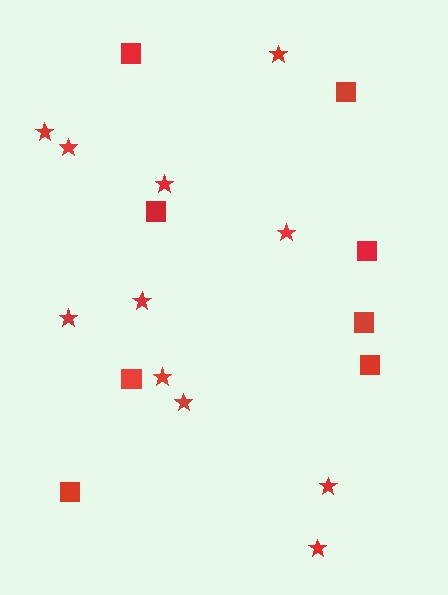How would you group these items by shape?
There are 2 groups: one group of squares (8) and one group of stars (11).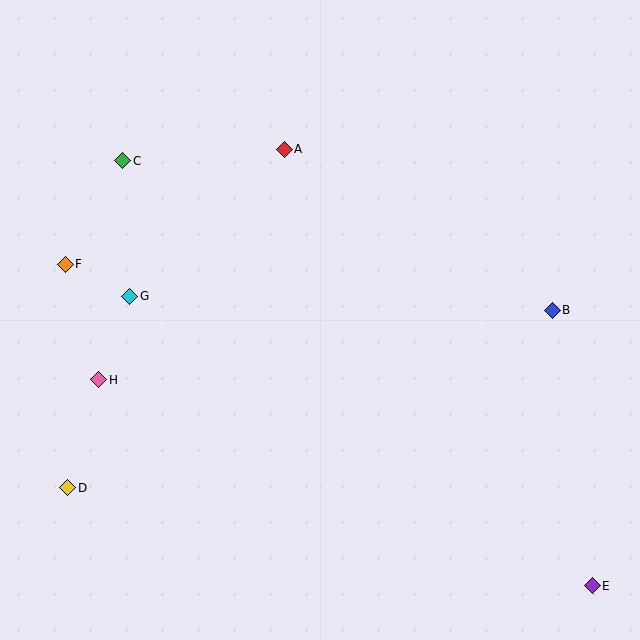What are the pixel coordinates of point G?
Point G is at (130, 296).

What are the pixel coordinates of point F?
Point F is at (65, 264).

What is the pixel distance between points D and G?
The distance between D and G is 202 pixels.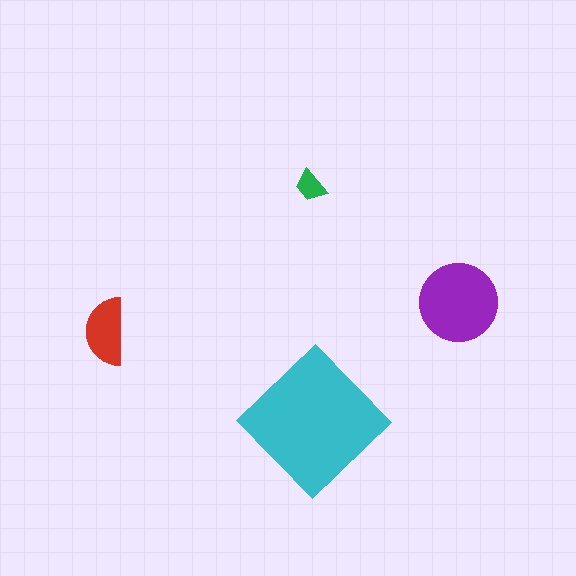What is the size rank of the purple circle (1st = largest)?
2nd.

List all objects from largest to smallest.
The cyan diamond, the purple circle, the red semicircle, the green trapezoid.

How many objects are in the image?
There are 4 objects in the image.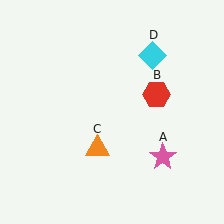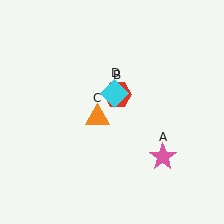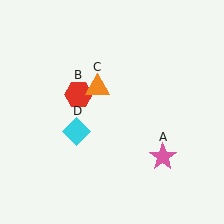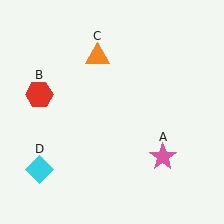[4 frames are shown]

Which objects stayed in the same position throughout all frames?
Pink star (object A) remained stationary.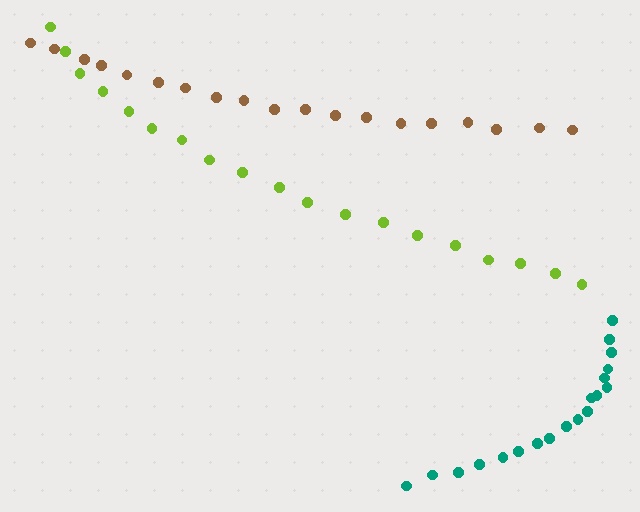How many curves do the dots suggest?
There are 3 distinct paths.